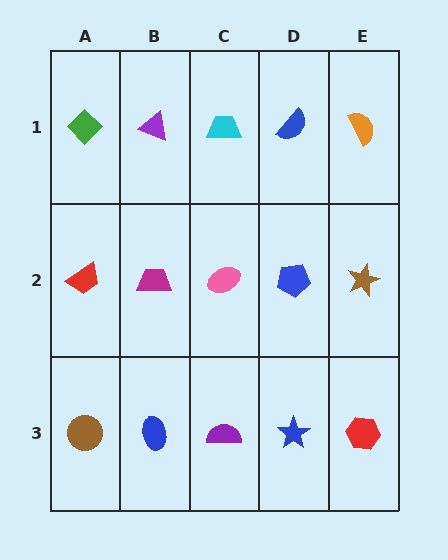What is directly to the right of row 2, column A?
A magenta trapezoid.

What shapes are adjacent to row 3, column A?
A red trapezoid (row 2, column A), a blue ellipse (row 3, column B).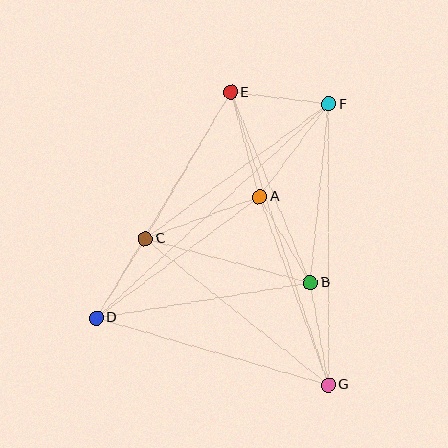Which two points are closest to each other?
Points C and D are closest to each other.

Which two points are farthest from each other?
Points D and F are farthest from each other.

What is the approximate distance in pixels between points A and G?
The distance between A and G is approximately 201 pixels.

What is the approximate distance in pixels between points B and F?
The distance between B and F is approximately 179 pixels.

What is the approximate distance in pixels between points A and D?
The distance between A and D is approximately 203 pixels.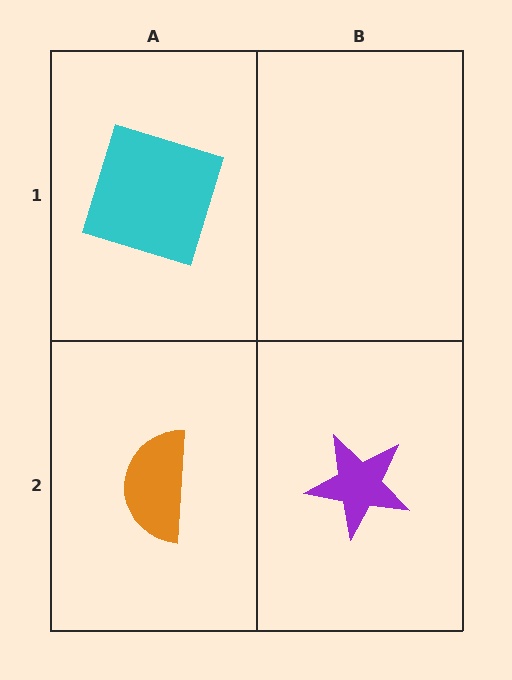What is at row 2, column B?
A purple star.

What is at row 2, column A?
An orange semicircle.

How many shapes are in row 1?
1 shape.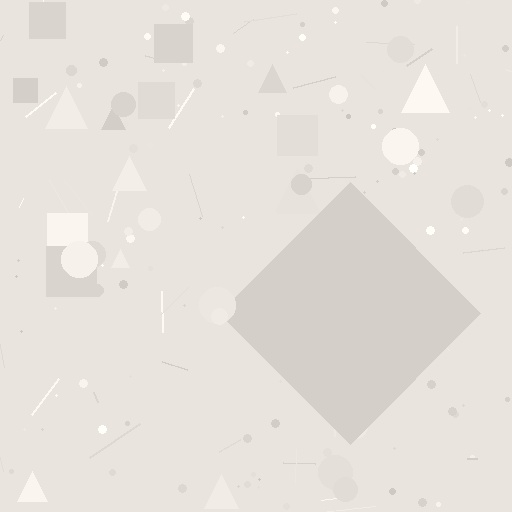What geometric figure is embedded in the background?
A diamond is embedded in the background.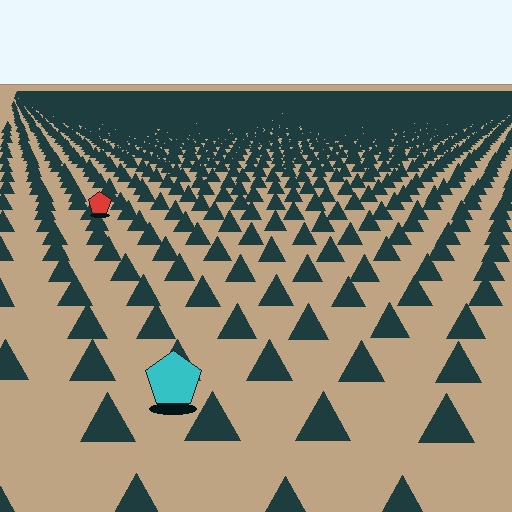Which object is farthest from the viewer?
The red pentagon is farthest from the viewer. It appears smaller and the ground texture around it is denser.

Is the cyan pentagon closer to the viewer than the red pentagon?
Yes. The cyan pentagon is closer — you can tell from the texture gradient: the ground texture is coarser near it.